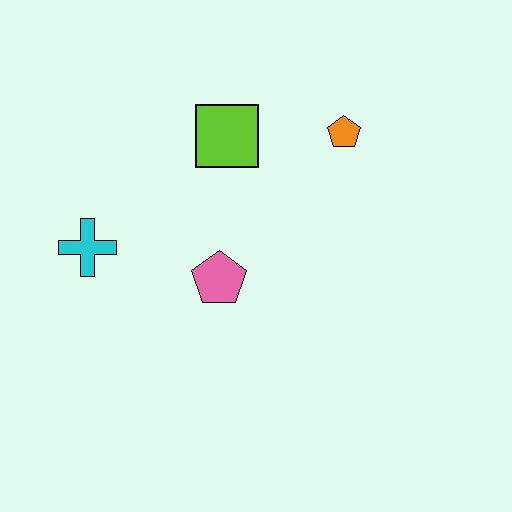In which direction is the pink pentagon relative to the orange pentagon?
The pink pentagon is below the orange pentagon.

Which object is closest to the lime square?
The orange pentagon is closest to the lime square.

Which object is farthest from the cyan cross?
The orange pentagon is farthest from the cyan cross.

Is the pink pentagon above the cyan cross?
No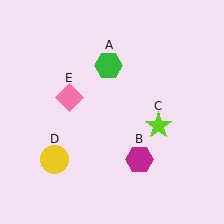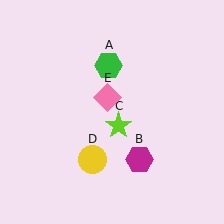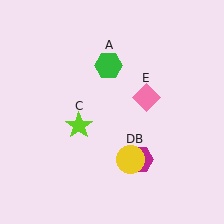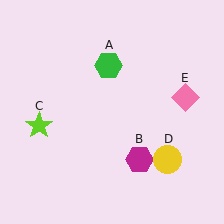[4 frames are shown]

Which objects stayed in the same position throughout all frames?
Green hexagon (object A) and magenta hexagon (object B) remained stationary.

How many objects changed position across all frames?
3 objects changed position: lime star (object C), yellow circle (object D), pink diamond (object E).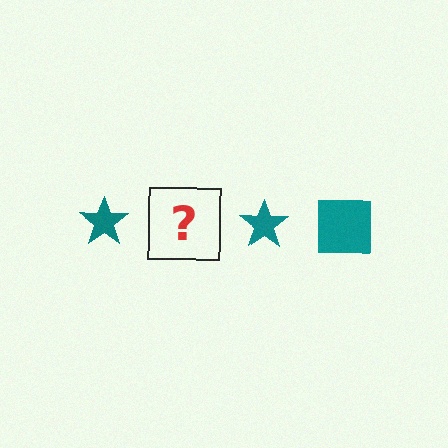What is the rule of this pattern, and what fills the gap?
The rule is that the pattern cycles through star, square shapes in teal. The gap should be filled with a teal square.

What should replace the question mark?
The question mark should be replaced with a teal square.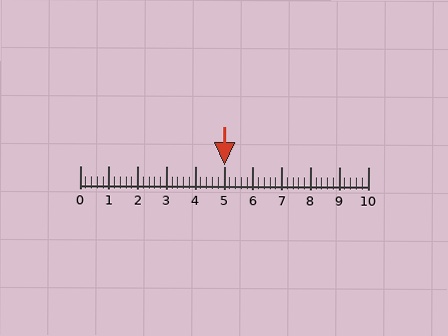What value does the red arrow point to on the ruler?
The red arrow points to approximately 5.0.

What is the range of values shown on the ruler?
The ruler shows values from 0 to 10.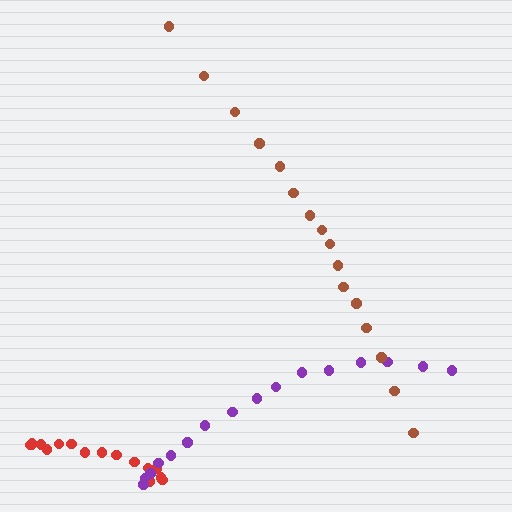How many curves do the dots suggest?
There are 3 distinct paths.